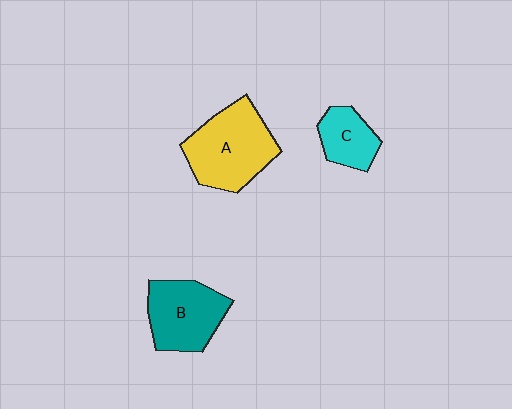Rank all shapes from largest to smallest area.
From largest to smallest: A (yellow), B (teal), C (cyan).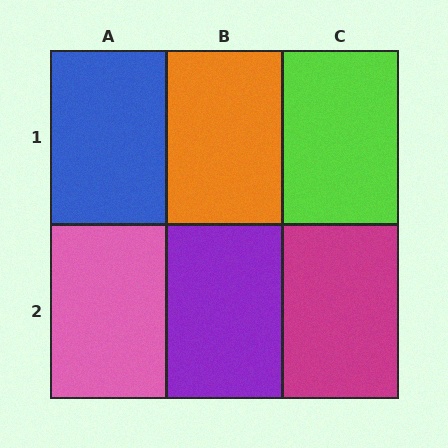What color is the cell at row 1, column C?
Lime.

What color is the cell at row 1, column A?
Blue.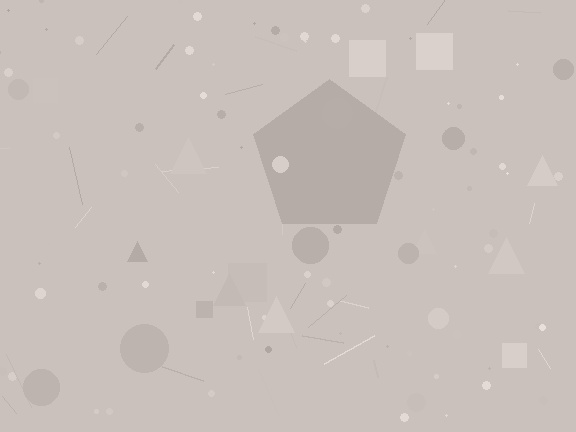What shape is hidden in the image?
A pentagon is hidden in the image.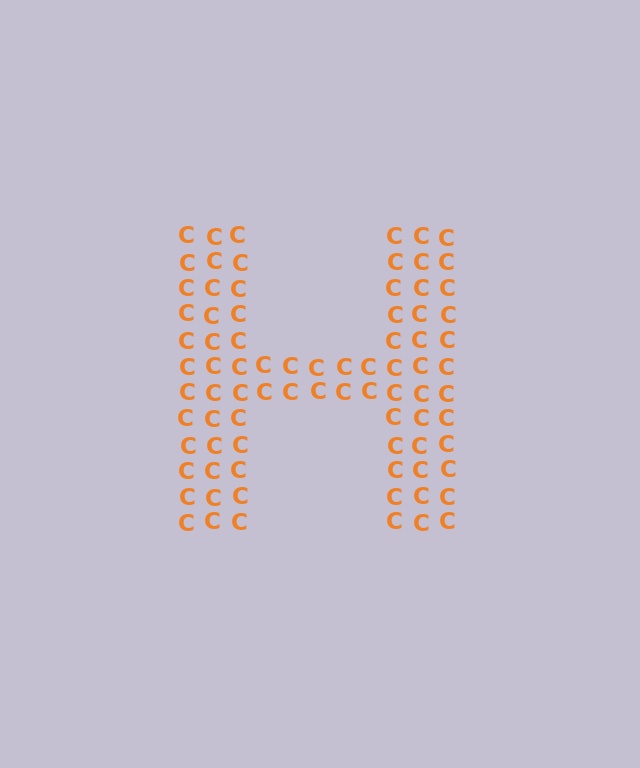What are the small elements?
The small elements are letter C's.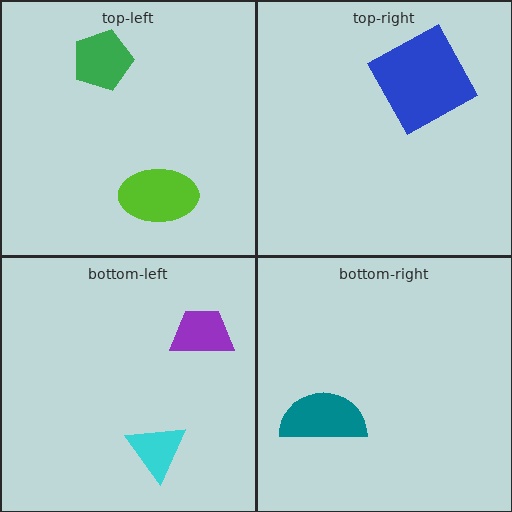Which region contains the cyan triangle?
The bottom-left region.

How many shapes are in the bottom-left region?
2.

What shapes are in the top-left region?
The lime ellipse, the green pentagon.